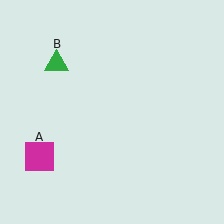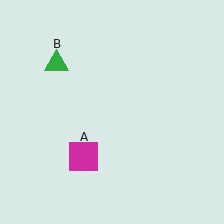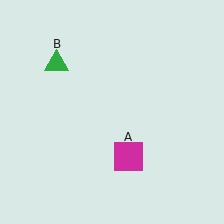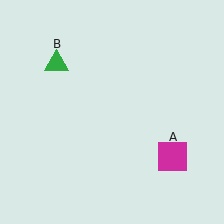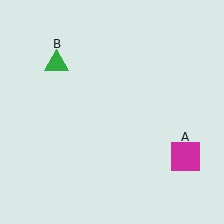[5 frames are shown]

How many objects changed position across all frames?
1 object changed position: magenta square (object A).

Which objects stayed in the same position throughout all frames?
Green triangle (object B) remained stationary.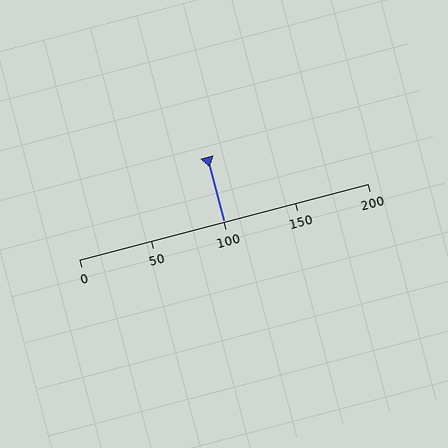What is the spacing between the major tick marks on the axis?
The major ticks are spaced 50 apart.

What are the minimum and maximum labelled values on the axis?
The axis runs from 0 to 200.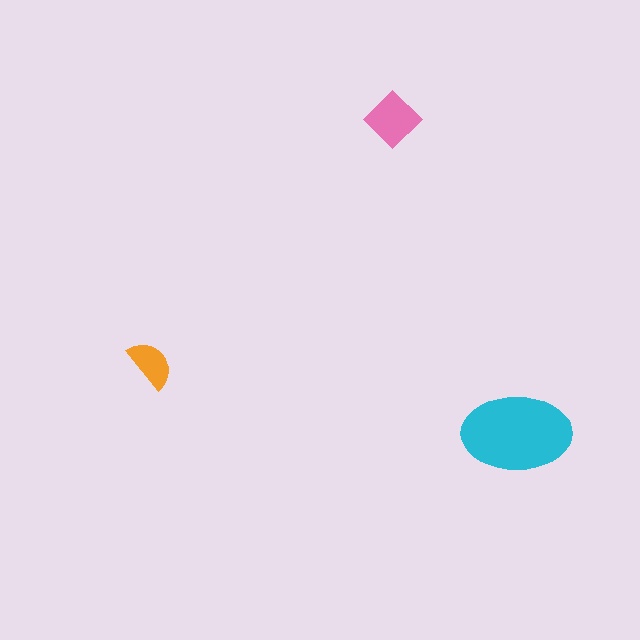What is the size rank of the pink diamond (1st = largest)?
2nd.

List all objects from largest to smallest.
The cyan ellipse, the pink diamond, the orange semicircle.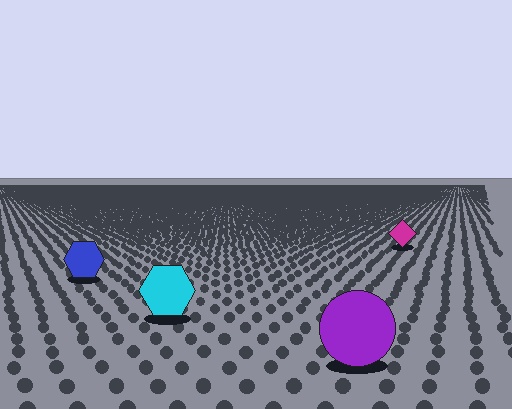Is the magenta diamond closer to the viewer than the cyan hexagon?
No. The cyan hexagon is closer — you can tell from the texture gradient: the ground texture is coarser near it.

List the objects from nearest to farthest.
From nearest to farthest: the purple circle, the cyan hexagon, the blue hexagon, the magenta diamond.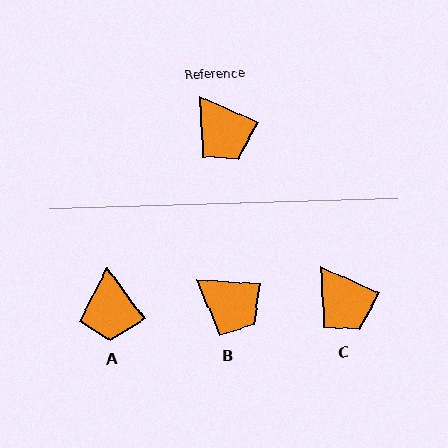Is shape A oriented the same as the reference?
No, it is off by about 29 degrees.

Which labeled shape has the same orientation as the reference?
C.